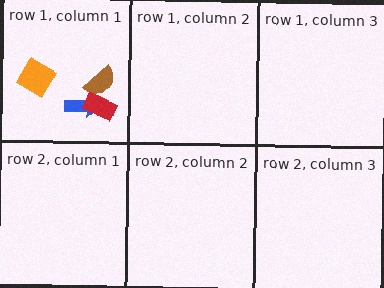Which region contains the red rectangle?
The row 1, column 1 region.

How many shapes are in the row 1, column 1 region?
4.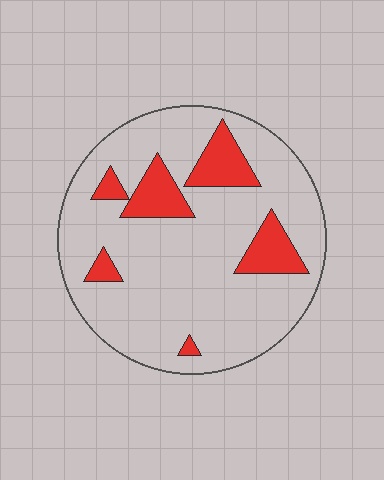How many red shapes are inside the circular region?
6.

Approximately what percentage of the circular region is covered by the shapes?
Approximately 15%.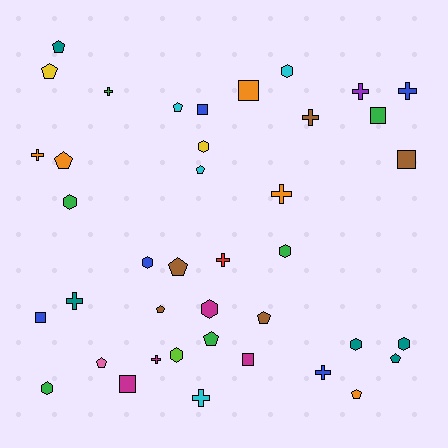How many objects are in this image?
There are 40 objects.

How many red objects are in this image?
There is 1 red object.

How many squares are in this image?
There are 7 squares.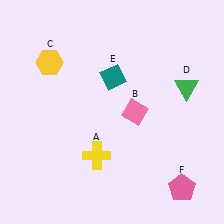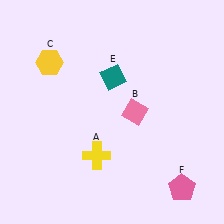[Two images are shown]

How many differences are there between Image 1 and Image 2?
There is 1 difference between the two images.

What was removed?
The green triangle (D) was removed in Image 2.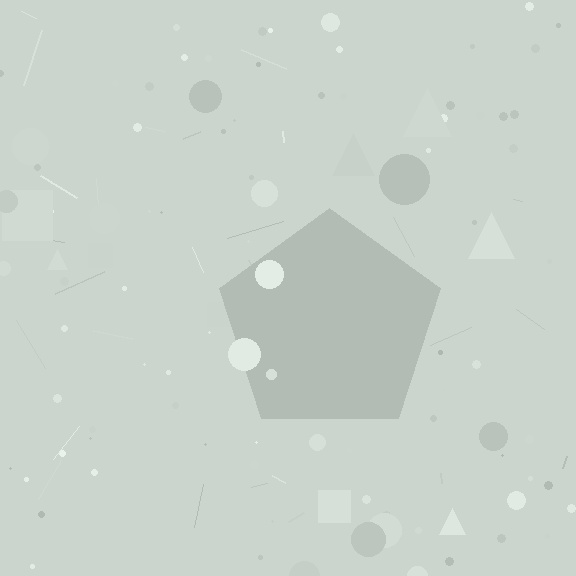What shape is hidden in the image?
A pentagon is hidden in the image.